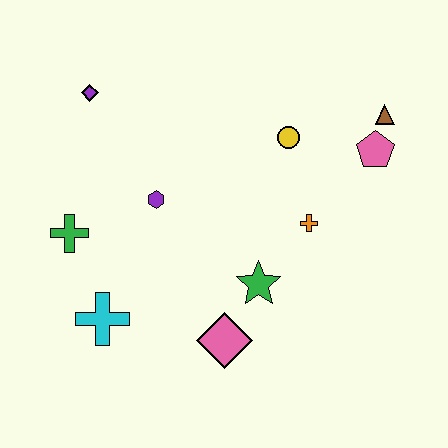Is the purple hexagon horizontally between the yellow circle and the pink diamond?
No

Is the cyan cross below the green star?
Yes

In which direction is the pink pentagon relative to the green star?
The pink pentagon is above the green star.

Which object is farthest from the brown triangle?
The cyan cross is farthest from the brown triangle.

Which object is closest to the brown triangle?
The pink pentagon is closest to the brown triangle.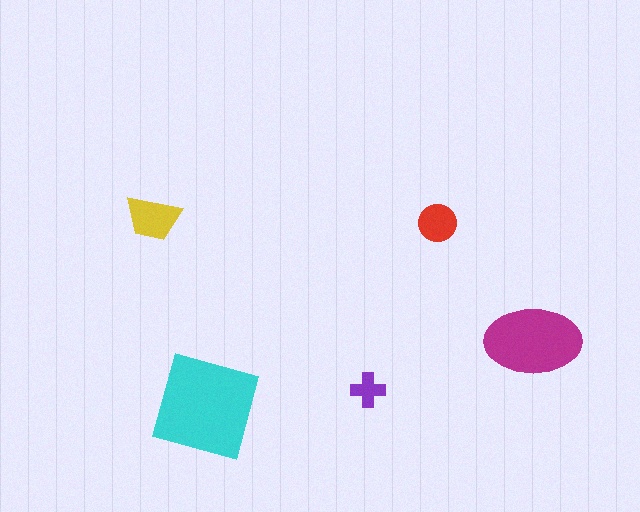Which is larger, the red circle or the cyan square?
The cyan square.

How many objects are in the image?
There are 5 objects in the image.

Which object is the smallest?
The purple cross.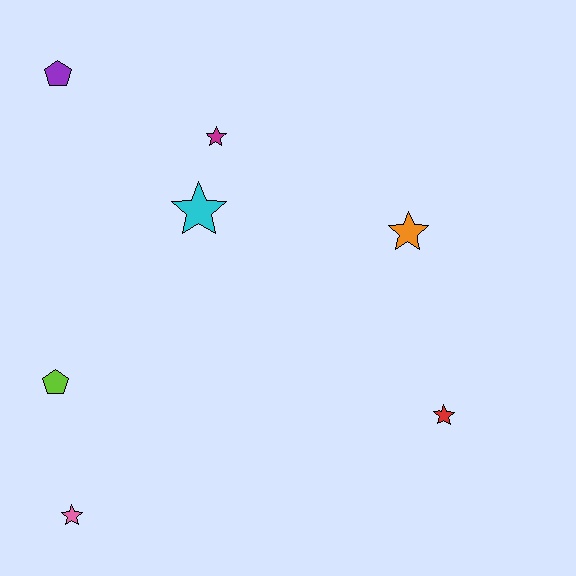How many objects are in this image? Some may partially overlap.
There are 7 objects.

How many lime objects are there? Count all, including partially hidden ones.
There is 1 lime object.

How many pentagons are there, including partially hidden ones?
There are 2 pentagons.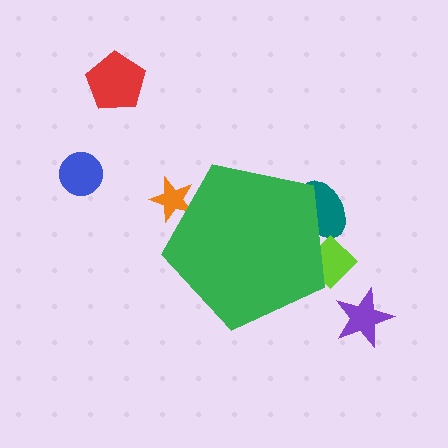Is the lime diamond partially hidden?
Yes, the lime diamond is partially hidden behind the green pentagon.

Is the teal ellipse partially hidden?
Yes, the teal ellipse is partially hidden behind the green pentagon.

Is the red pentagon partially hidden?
No, the red pentagon is fully visible.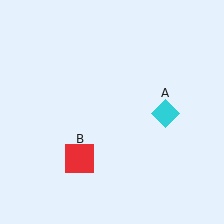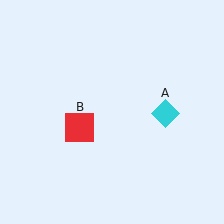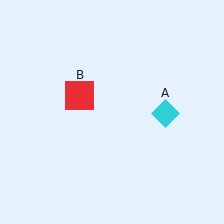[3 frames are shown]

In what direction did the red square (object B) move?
The red square (object B) moved up.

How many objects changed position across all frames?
1 object changed position: red square (object B).